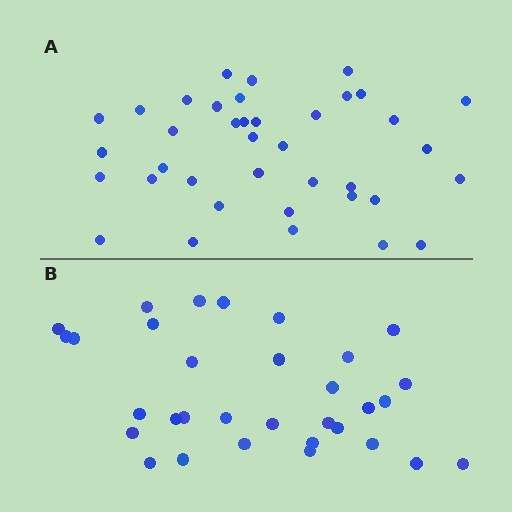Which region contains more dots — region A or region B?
Region A (the top region) has more dots.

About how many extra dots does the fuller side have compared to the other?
Region A has about 6 more dots than region B.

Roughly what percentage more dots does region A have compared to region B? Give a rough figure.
About 20% more.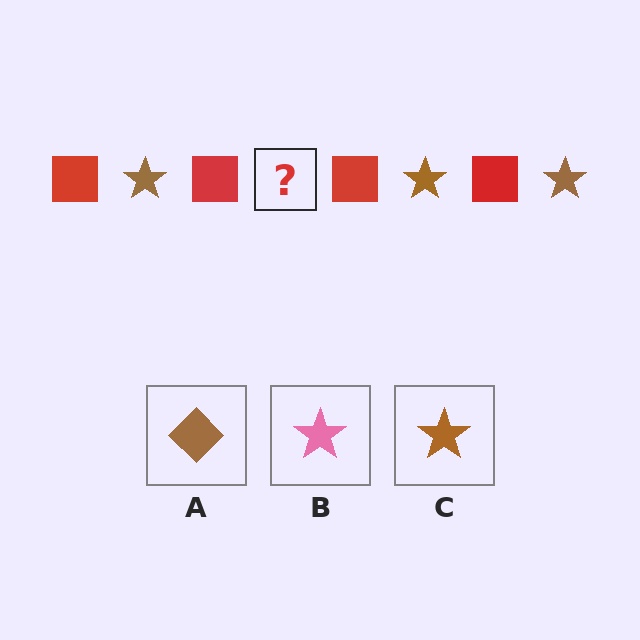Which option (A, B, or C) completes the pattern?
C.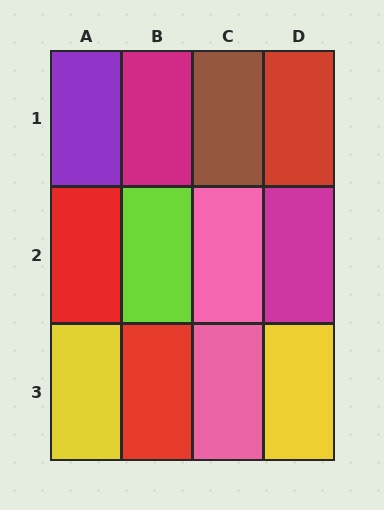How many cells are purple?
1 cell is purple.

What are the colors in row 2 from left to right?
Red, lime, pink, magenta.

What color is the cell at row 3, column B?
Red.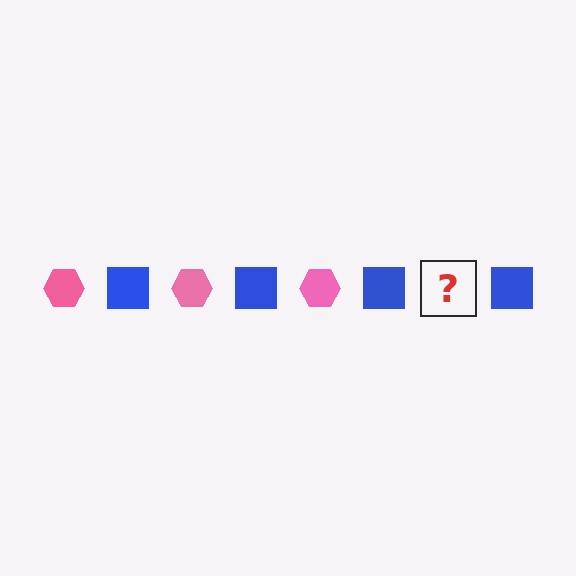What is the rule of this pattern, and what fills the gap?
The rule is that the pattern alternates between pink hexagon and blue square. The gap should be filled with a pink hexagon.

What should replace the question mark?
The question mark should be replaced with a pink hexagon.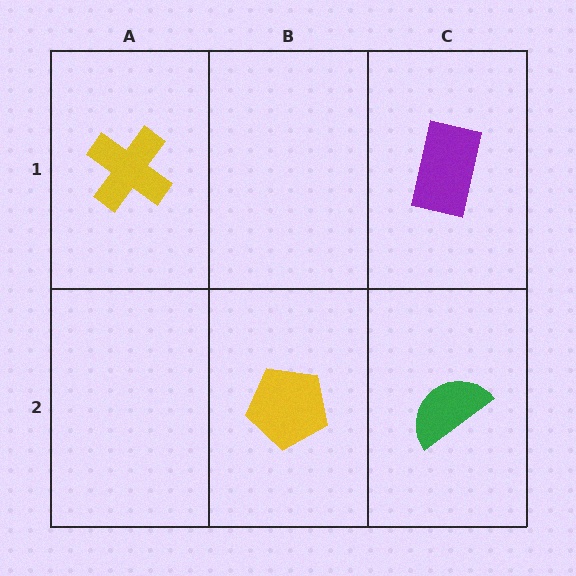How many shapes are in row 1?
2 shapes.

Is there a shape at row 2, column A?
No, that cell is empty.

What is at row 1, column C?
A purple rectangle.